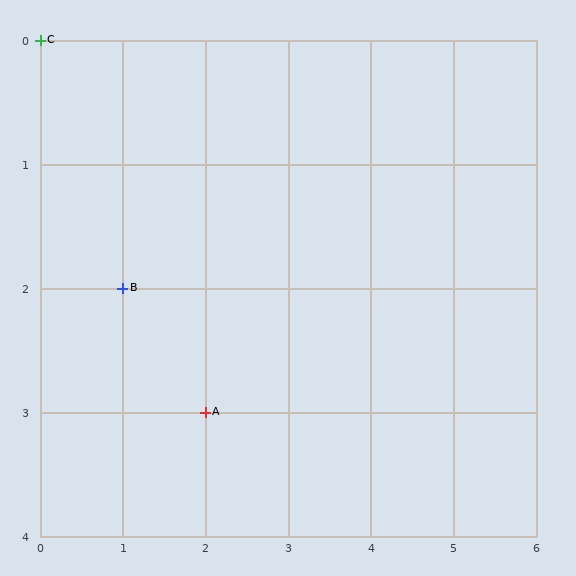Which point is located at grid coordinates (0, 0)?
Point C is at (0, 0).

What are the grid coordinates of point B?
Point B is at grid coordinates (1, 2).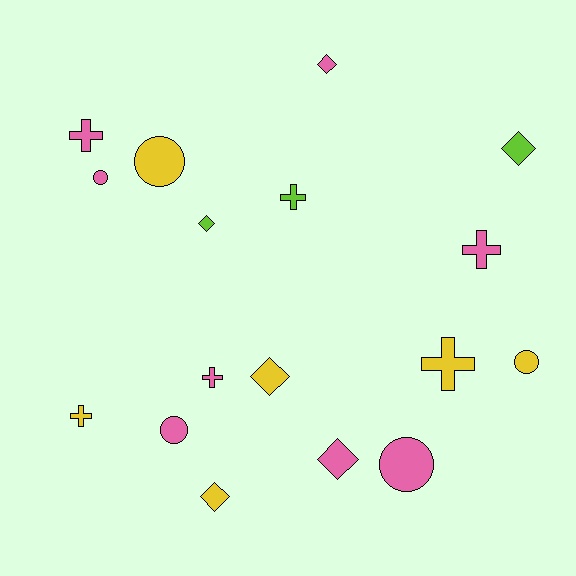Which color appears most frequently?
Pink, with 8 objects.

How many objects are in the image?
There are 17 objects.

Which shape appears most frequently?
Diamond, with 6 objects.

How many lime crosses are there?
There is 1 lime cross.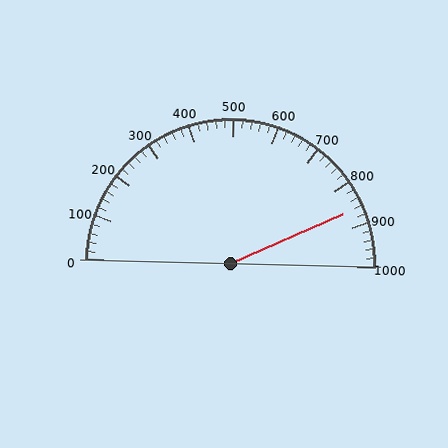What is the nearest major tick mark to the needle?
The nearest major tick mark is 900.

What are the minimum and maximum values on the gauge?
The gauge ranges from 0 to 1000.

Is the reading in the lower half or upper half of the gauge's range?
The reading is in the upper half of the range (0 to 1000).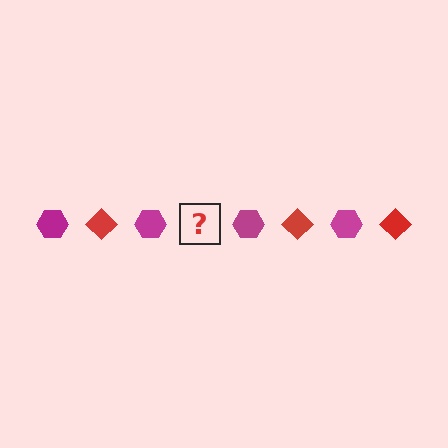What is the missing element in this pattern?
The missing element is a red diamond.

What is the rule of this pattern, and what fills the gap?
The rule is that the pattern alternates between magenta hexagon and red diamond. The gap should be filled with a red diamond.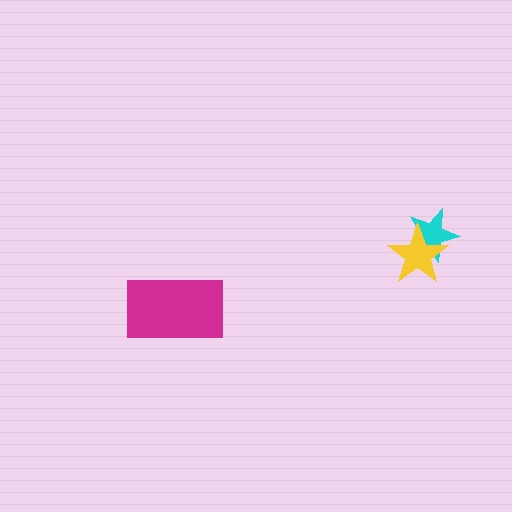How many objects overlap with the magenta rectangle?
0 objects overlap with the magenta rectangle.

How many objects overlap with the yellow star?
1 object overlaps with the yellow star.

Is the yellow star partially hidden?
No, no other shape covers it.